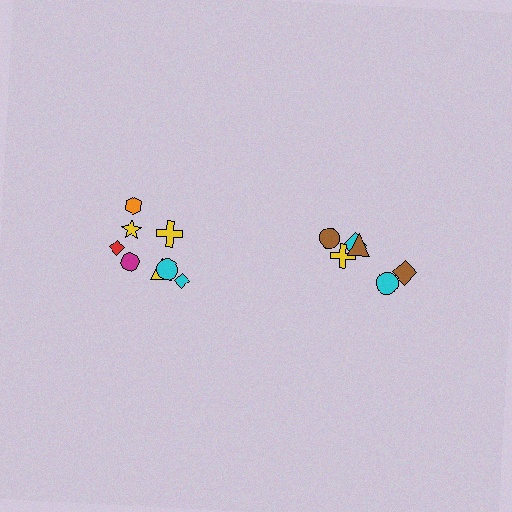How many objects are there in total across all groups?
There are 14 objects.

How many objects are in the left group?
There are 8 objects.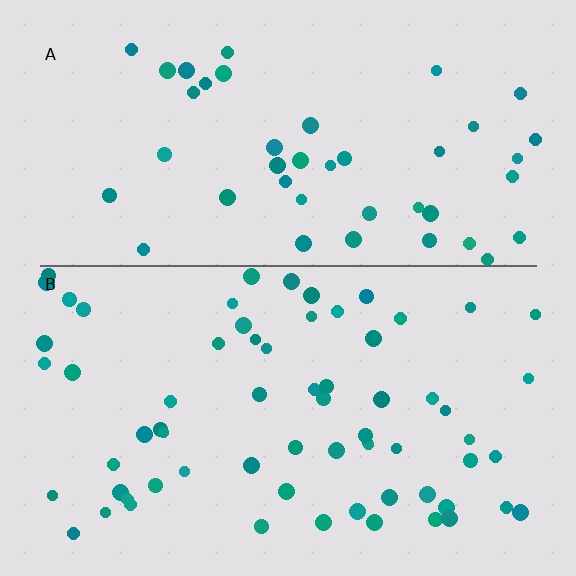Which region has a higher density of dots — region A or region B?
B (the bottom).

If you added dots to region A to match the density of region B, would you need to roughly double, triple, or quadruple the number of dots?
Approximately double.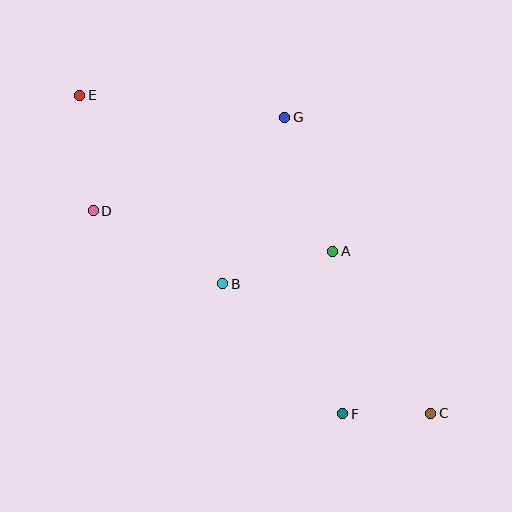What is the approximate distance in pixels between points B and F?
The distance between B and F is approximately 177 pixels.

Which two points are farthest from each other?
Points C and E are farthest from each other.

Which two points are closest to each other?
Points C and F are closest to each other.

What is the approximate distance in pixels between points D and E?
The distance between D and E is approximately 116 pixels.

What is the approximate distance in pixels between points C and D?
The distance between C and D is approximately 394 pixels.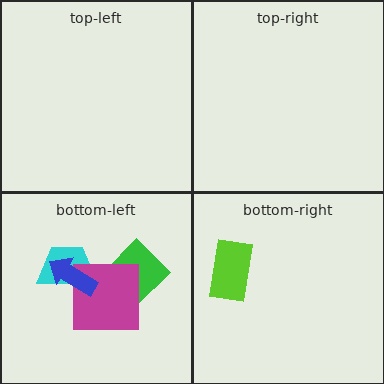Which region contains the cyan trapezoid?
The bottom-left region.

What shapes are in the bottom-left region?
The cyan trapezoid, the green diamond, the magenta square, the blue arrow.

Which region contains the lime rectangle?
The bottom-right region.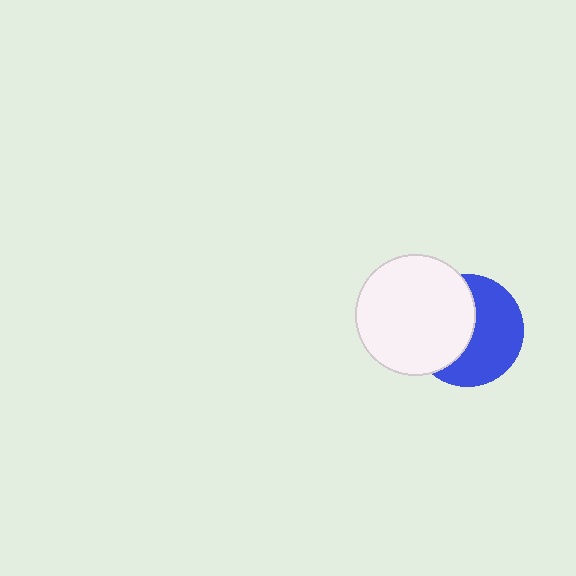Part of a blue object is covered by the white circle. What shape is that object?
It is a circle.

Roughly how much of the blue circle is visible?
About half of it is visible (roughly 54%).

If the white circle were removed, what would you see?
You would see the complete blue circle.